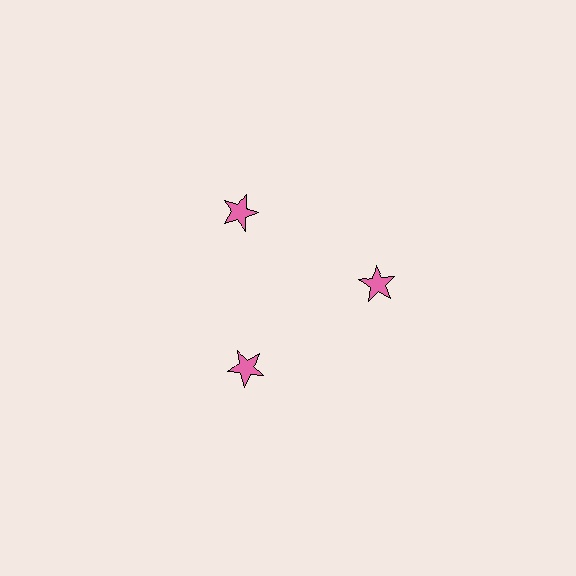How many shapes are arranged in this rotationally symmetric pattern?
There are 3 shapes, arranged in 3 groups of 1.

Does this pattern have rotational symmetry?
Yes, this pattern has 3-fold rotational symmetry. It looks the same after rotating 120 degrees around the center.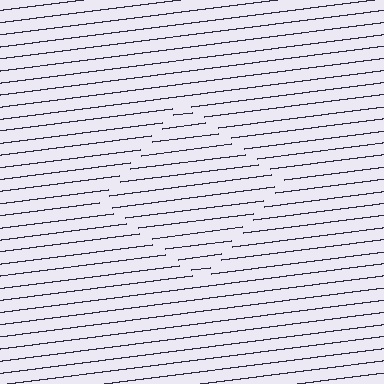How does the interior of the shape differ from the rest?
The interior of the shape contains the same grating, shifted by half a period — the contour is defined by the phase discontinuity where line-ends from the inner and outer gratings abut.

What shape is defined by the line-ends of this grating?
An illusory square. The interior of the shape contains the same grating, shifted by half a period — the contour is defined by the phase discontinuity where line-ends from the inner and outer gratings abut.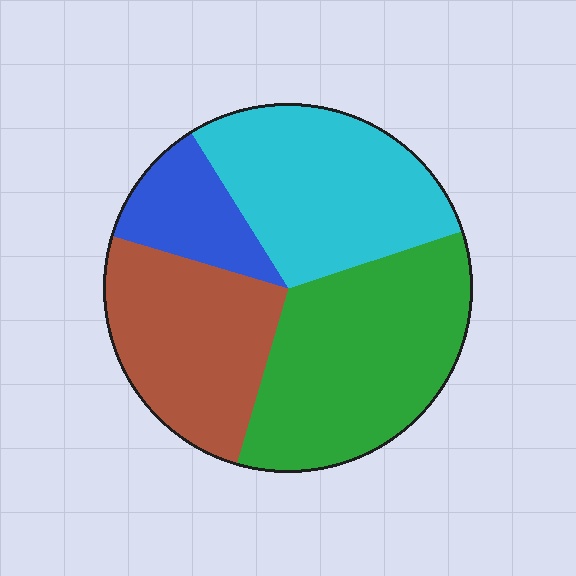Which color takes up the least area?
Blue, at roughly 10%.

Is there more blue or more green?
Green.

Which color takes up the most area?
Green, at roughly 35%.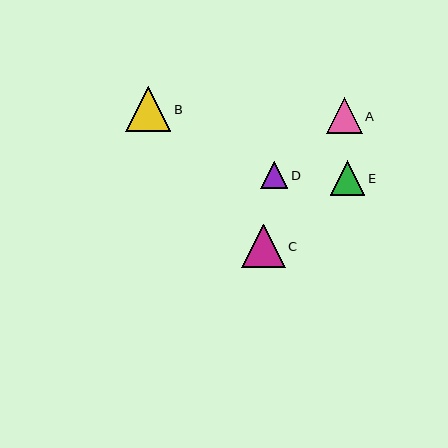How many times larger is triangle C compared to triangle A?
Triangle C is approximately 1.2 times the size of triangle A.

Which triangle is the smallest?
Triangle D is the smallest with a size of approximately 27 pixels.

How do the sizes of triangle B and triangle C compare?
Triangle B and triangle C are approximately the same size.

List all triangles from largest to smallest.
From largest to smallest: B, C, A, E, D.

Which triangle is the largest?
Triangle B is the largest with a size of approximately 45 pixels.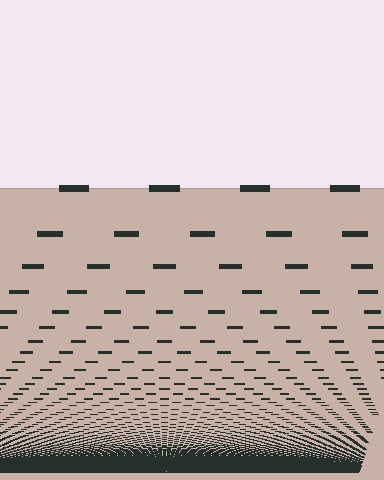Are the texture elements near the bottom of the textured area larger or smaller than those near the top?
Smaller. The gradient is inverted — elements near the bottom are smaller and denser.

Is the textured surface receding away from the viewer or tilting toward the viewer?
The surface appears to tilt toward the viewer. Texture elements get larger and sparser toward the top.